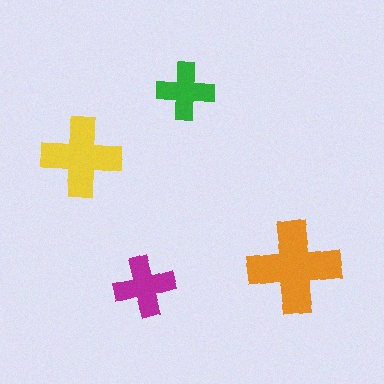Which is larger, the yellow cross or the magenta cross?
The yellow one.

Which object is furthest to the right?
The orange cross is rightmost.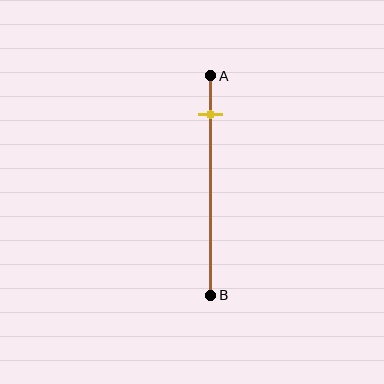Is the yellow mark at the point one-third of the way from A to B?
No, the mark is at about 20% from A, not at the 33% one-third point.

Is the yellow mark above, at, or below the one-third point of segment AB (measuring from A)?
The yellow mark is above the one-third point of segment AB.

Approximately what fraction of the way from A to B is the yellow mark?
The yellow mark is approximately 20% of the way from A to B.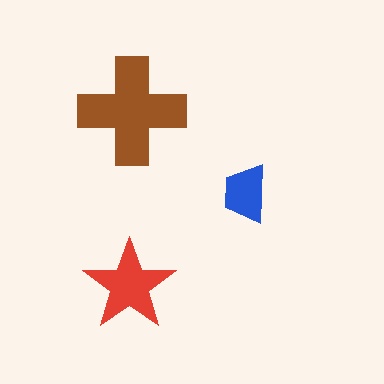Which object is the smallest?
The blue trapezoid.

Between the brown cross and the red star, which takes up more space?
The brown cross.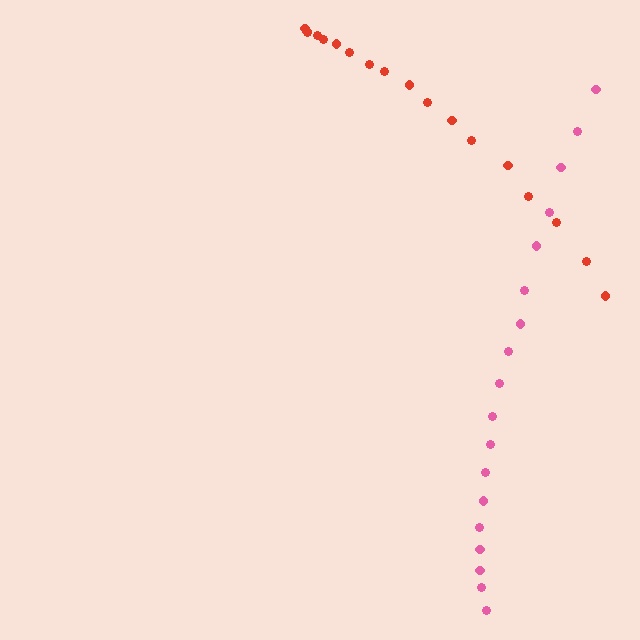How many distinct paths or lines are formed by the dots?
There are 2 distinct paths.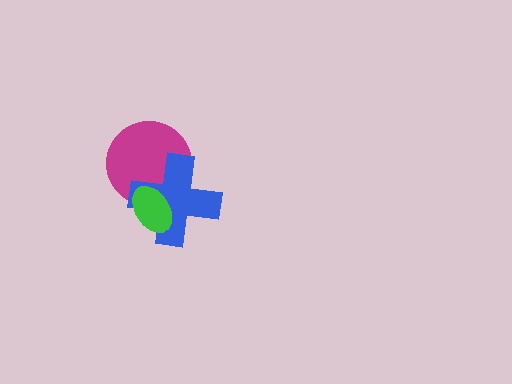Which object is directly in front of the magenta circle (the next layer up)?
The blue cross is directly in front of the magenta circle.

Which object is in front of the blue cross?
The green ellipse is in front of the blue cross.